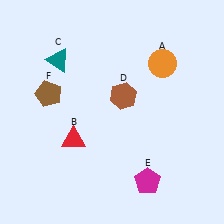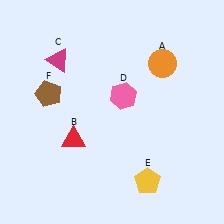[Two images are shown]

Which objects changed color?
C changed from teal to magenta. D changed from brown to pink. E changed from magenta to yellow.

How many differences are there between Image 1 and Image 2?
There are 3 differences between the two images.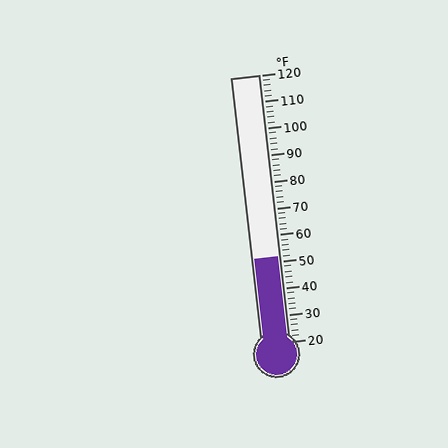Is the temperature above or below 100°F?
The temperature is below 100°F.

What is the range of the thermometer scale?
The thermometer scale ranges from 20°F to 120°F.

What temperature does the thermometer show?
The thermometer shows approximately 52°F.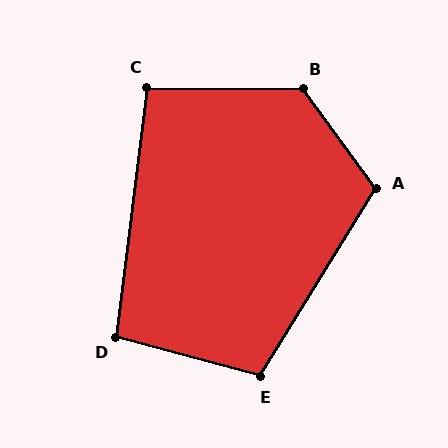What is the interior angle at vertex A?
Approximately 112 degrees (obtuse).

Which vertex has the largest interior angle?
B, at approximately 127 degrees.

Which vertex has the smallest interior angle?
C, at approximately 97 degrees.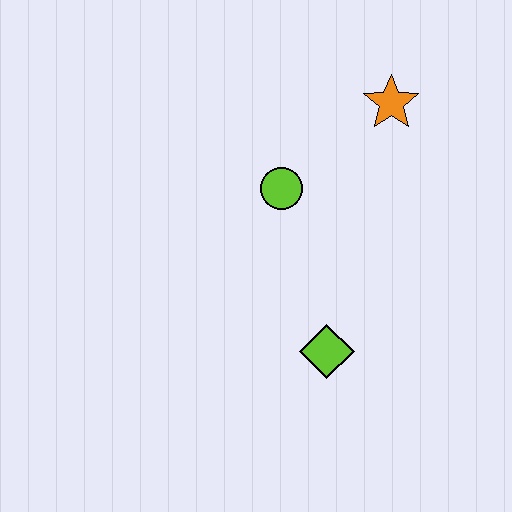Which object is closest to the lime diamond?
The lime circle is closest to the lime diamond.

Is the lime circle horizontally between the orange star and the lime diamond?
No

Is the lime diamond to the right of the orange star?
No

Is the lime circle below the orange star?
Yes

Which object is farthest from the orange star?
The lime diamond is farthest from the orange star.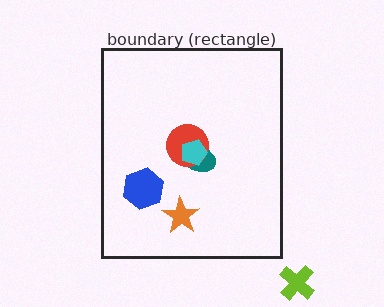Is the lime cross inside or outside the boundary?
Outside.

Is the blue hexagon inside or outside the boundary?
Inside.